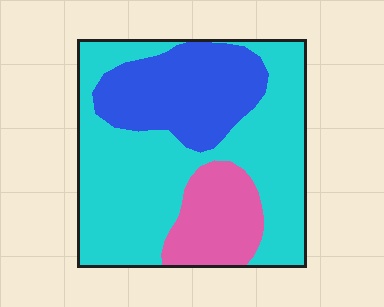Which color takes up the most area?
Cyan, at roughly 60%.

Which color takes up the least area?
Pink, at roughly 15%.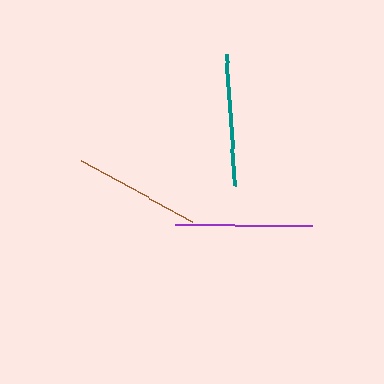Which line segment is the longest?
The purple line is the longest at approximately 137 pixels.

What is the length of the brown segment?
The brown segment is approximately 126 pixels long.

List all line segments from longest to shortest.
From longest to shortest: purple, teal, brown.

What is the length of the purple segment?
The purple segment is approximately 137 pixels long.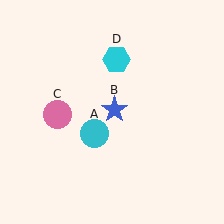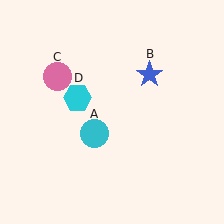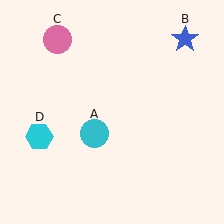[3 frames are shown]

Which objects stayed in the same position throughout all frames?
Cyan circle (object A) remained stationary.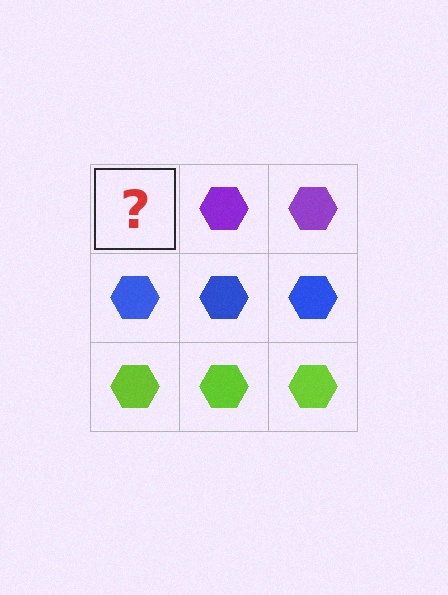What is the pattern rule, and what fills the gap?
The rule is that each row has a consistent color. The gap should be filled with a purple hexagon.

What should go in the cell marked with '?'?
The missing cell should contain a purple hexagon.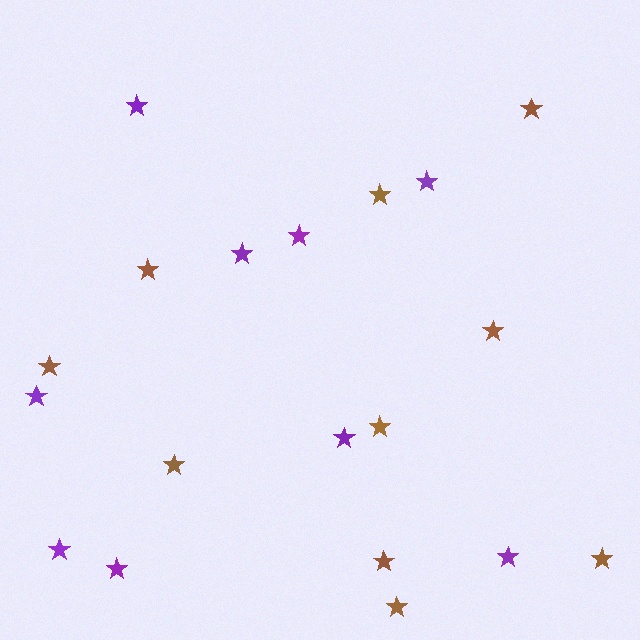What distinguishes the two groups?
There are 2 groups: one group of purple stars (9) and one group of brown stars (10).